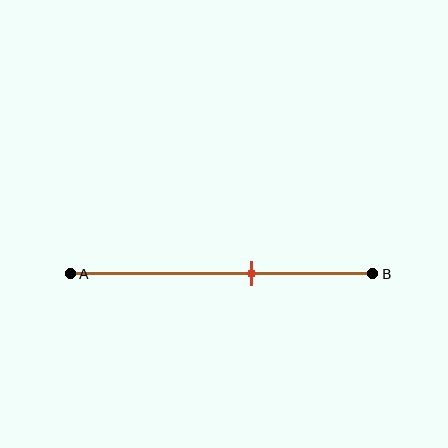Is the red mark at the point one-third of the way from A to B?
No, the mark is at about 60% from A, not at the 33% one-third point.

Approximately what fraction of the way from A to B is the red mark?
The red mark is approximately 60% of the way from A to B.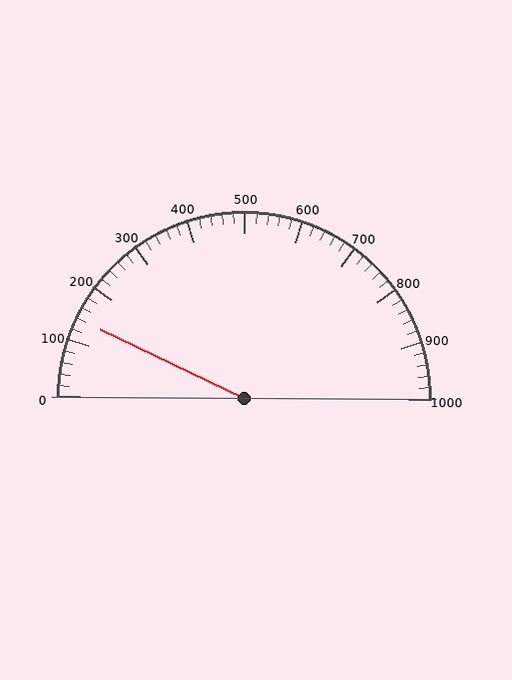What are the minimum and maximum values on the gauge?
The gauge ranges from 0 to 1000.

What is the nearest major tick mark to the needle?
The nearest major tick mark is 100.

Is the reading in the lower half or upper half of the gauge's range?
The reading is in the lower half of the range (0 to 1000).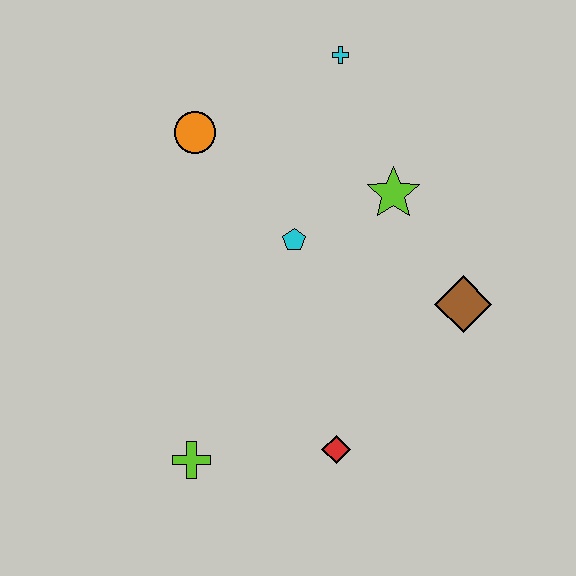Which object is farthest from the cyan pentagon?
The lime cross is farthest from the cyan pentagon.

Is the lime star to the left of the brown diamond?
Yes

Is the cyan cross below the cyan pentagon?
No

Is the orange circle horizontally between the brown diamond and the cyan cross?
No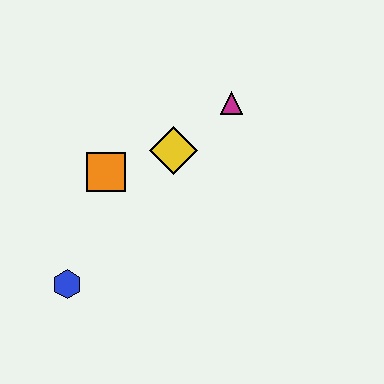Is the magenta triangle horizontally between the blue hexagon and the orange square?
No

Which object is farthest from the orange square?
The magenta triangle is farthest from the orange square.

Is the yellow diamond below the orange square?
No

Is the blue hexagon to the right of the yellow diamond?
No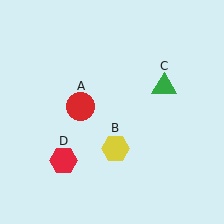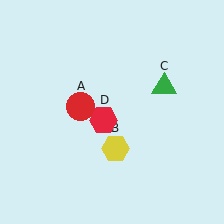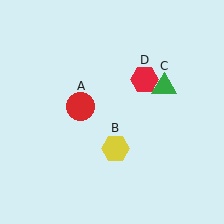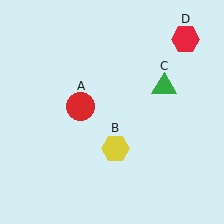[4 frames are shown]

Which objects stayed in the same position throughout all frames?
Red circle (object A) and yellow hexagon (object B) and green triangle (object C) remained stationary.